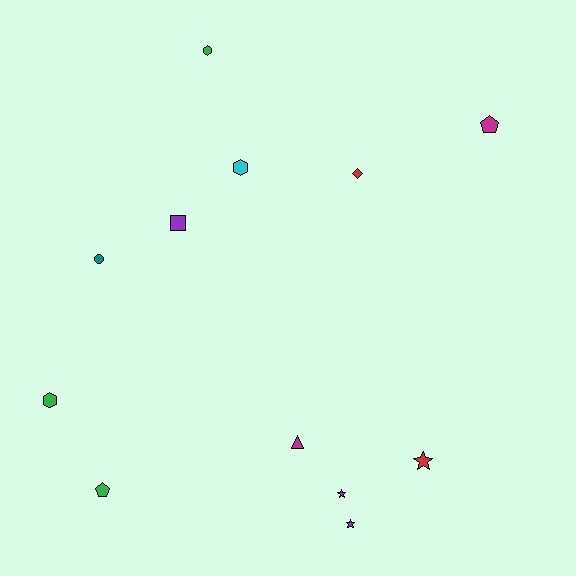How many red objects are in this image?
There are 2 red objects.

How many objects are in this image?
There are 12 objects.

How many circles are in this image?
There is 1 circle.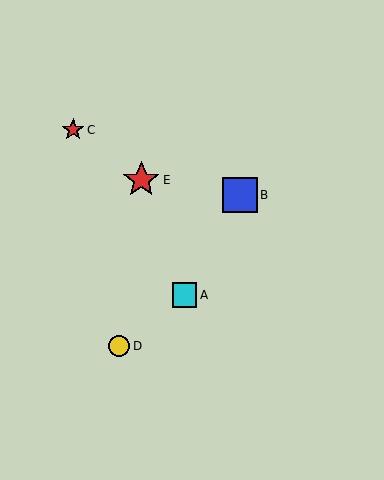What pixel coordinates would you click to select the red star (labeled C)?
Click at (73, 130) to select the red star C.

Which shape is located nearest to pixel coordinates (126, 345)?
The yellow circle (labeled D) at (119, 346) is nearest to that location.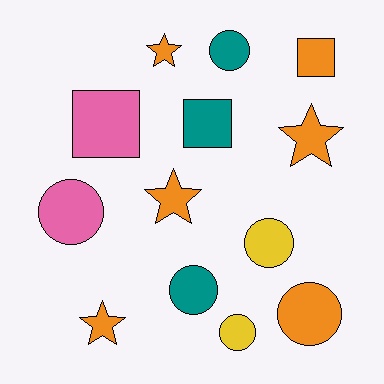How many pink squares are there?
There is 1 pink square.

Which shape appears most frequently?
Circle, with 6 objects.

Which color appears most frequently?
Orange, with 6 objects.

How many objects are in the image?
There are 13 objects.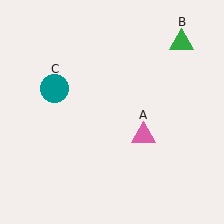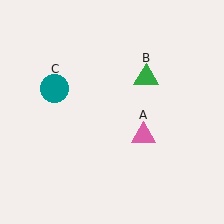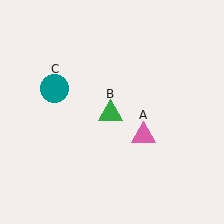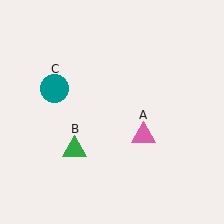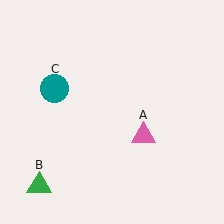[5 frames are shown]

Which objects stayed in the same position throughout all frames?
Pink triangle (object A) and teal circle (object C) remained stationary.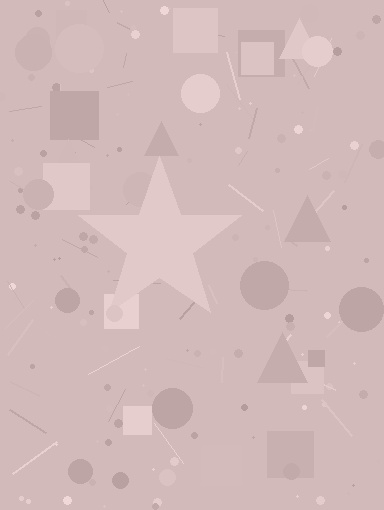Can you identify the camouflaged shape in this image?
The camouflaged shape is a star.